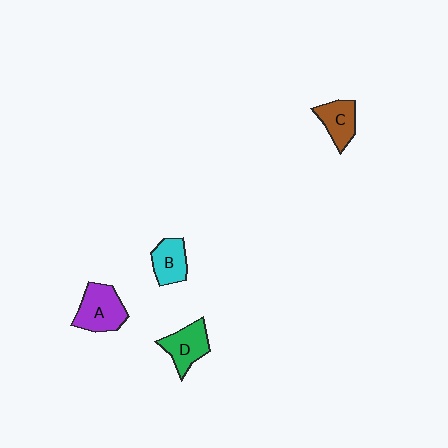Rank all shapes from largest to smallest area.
From largest to smallest: A (purple), D (green), C (brown), B (cyan).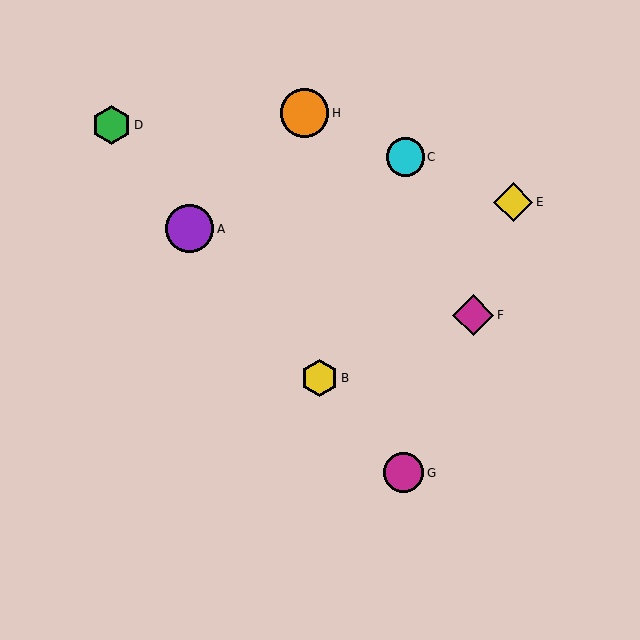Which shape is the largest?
The orange circle (labeled H) is the largest.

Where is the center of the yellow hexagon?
The center of the yellow hexagon is at (320, 378).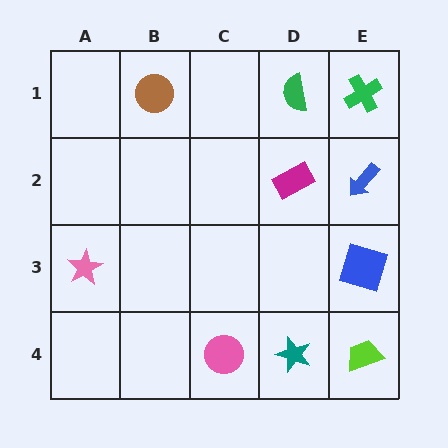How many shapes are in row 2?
2 shapes.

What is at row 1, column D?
A green semicircle.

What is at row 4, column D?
A teal star.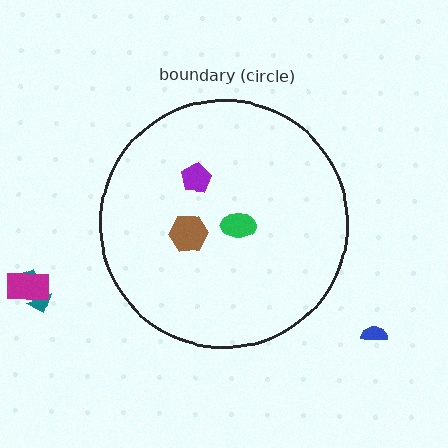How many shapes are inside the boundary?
3 inside, 3 outside.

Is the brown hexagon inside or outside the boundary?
Inside.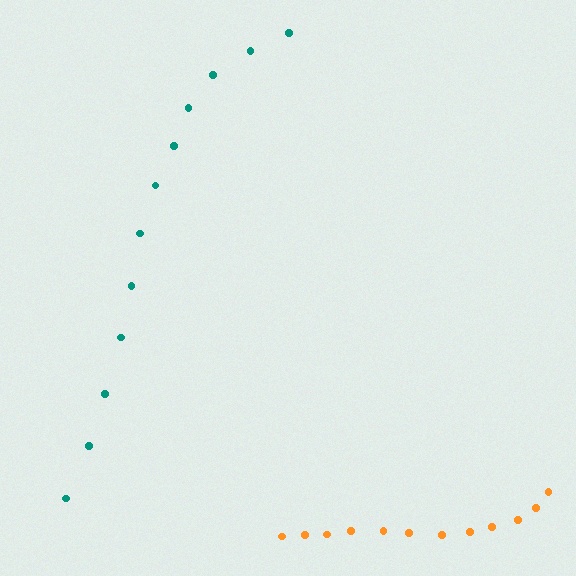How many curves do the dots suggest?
There are 2 distinct paths.